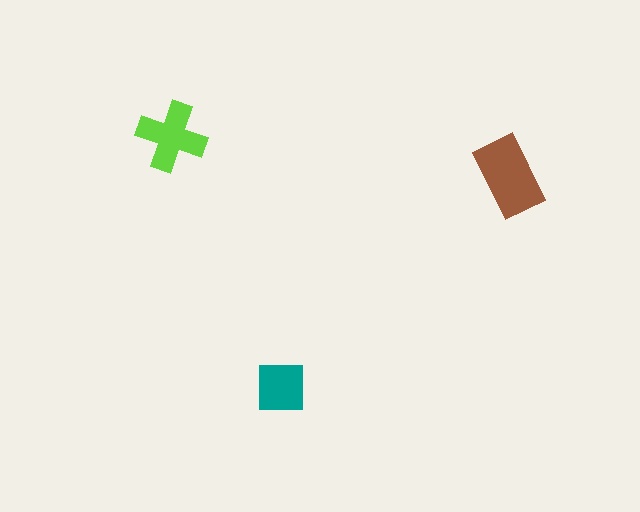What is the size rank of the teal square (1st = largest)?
3rd.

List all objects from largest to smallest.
The brown rectangle, the lime cross, the teal square.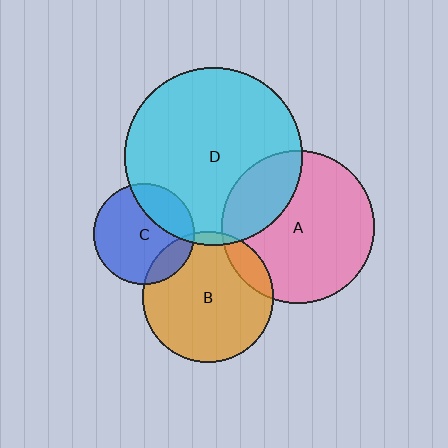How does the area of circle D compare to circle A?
Approximately 1.4 times.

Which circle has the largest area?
Circle D (cyan).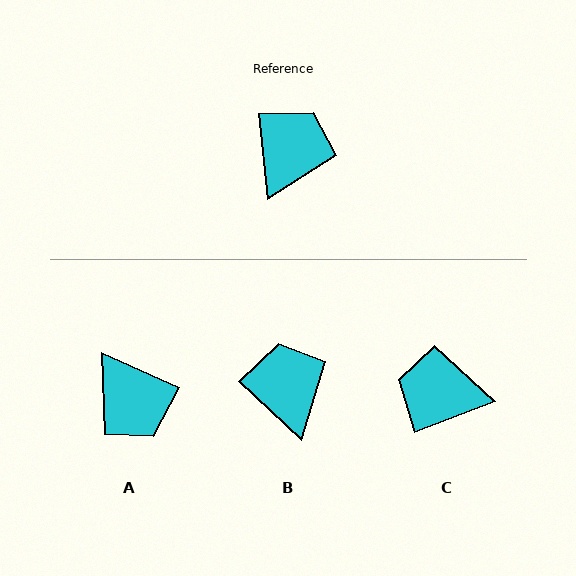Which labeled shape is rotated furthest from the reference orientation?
A, about 120 degrees away.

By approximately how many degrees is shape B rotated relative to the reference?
Approximately 41 degrees counter-clockwise.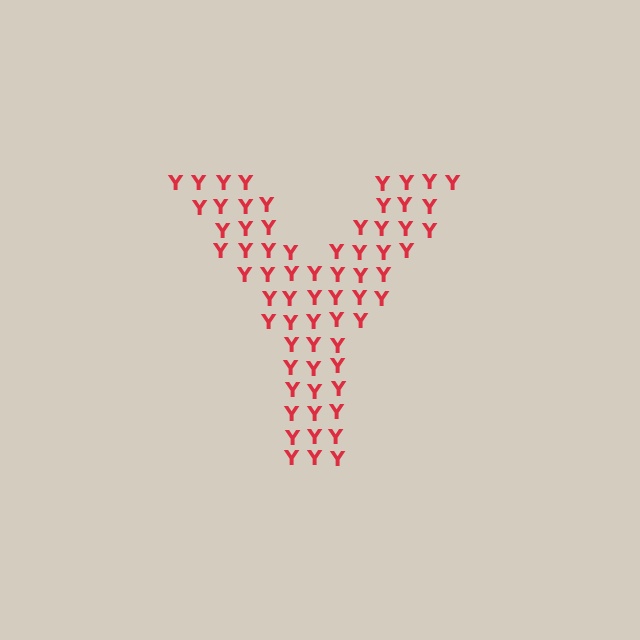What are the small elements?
The small elements are letter Y's.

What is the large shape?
The large shape is the letter Y.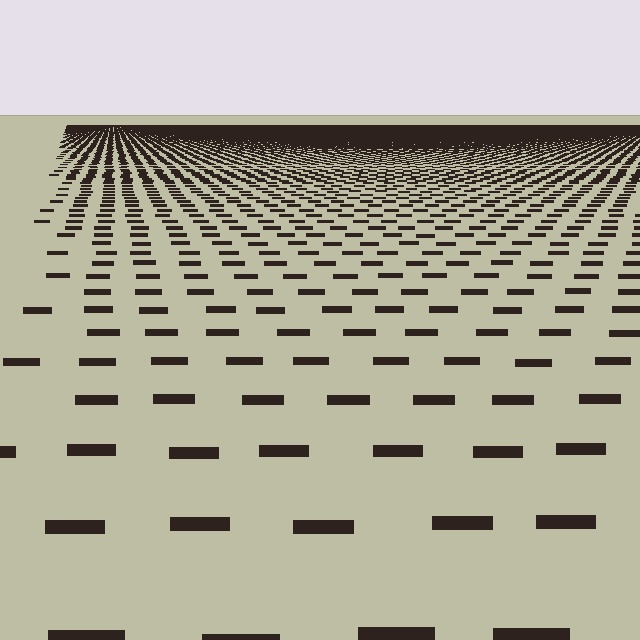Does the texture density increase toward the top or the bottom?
Density increases toward the top.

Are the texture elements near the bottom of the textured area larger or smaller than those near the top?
Larger. Near the bottom, elements are closer to the viewer and appear at a bigger on-screen size.